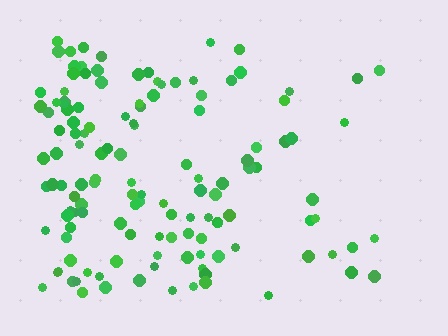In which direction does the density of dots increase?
From right to left, with the left side densest.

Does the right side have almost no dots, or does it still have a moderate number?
Still a moderate number, just noticeably fewer than the left.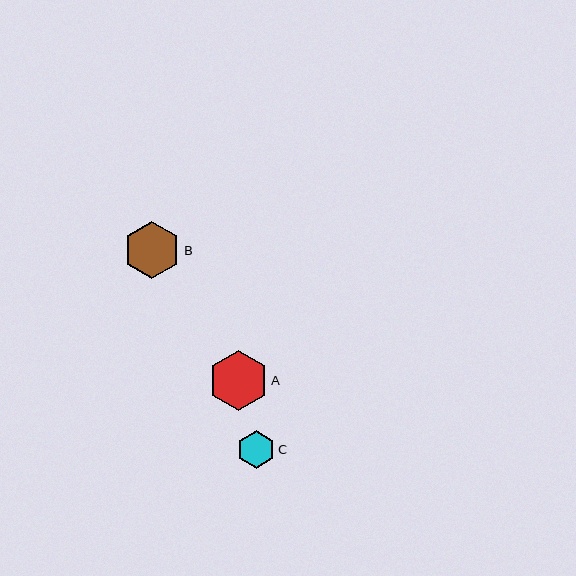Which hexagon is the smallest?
Hexagon C is the smallest with a size of approximately 38 pixels.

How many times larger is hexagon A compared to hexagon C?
Hexagon A is approximately 1.6 times the size of hexagon C.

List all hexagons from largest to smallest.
From largest to smallest: A, B, C.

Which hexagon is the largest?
Hexagon A is the largest with a size of approximately 60 pixels.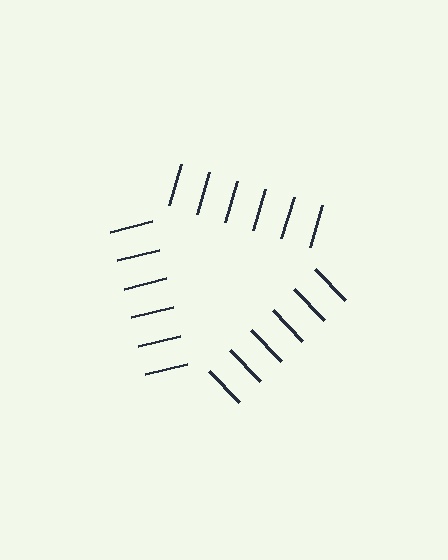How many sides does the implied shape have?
3 sides — the line-ends trace a triangle.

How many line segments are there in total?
18 — 6 along each of the 3 edges.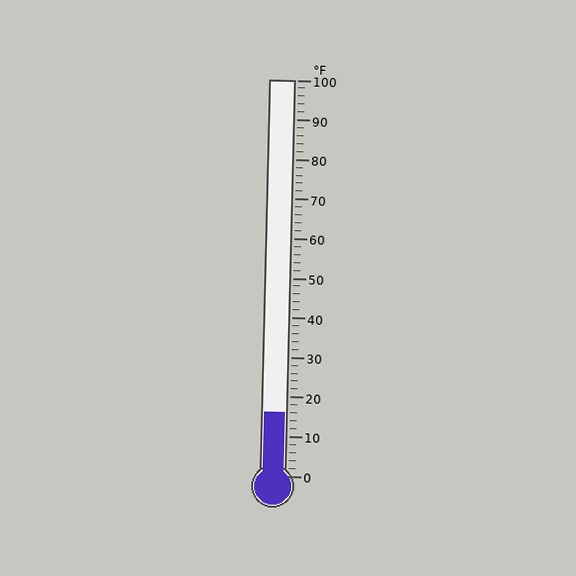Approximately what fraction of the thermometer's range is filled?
The thermometer is filled to approximately 15% of its range.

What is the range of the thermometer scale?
The thermometer scale ranges from 0°F to 100°F.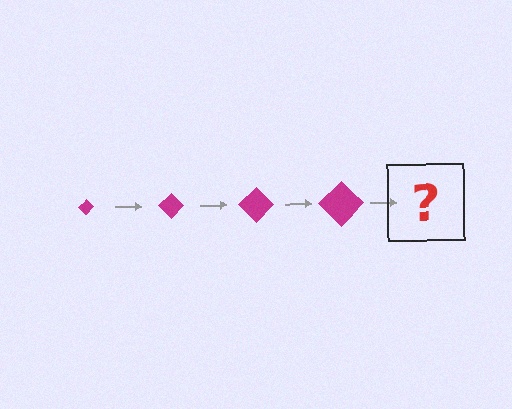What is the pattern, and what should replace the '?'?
The pattern is that the diamond gets progressively larger each step. The '?' should be a magenta diamond, larger than the previous one.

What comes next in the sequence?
The next element should be a magenta diamond, larger than the previous one.